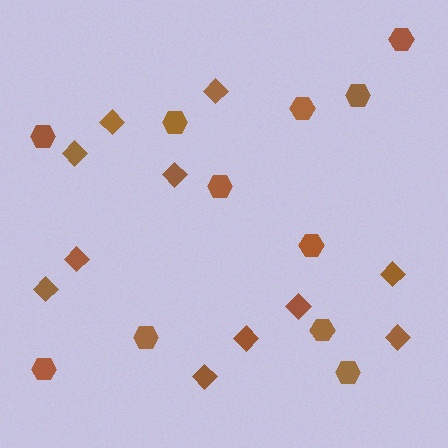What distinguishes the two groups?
There are 2 groups: one group of hexagons (11) and one group of diamonds (11).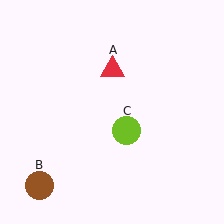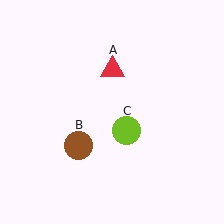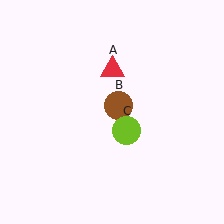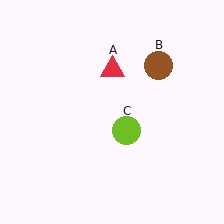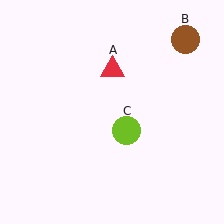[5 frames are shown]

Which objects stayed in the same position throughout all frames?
Red triangle (object A) and lime circle (object C) remained stationary.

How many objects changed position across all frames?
1 object changed position: brown circle (object B).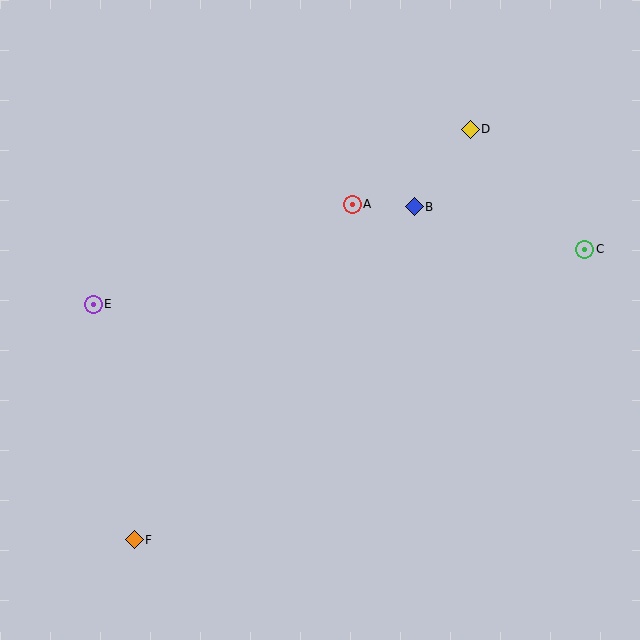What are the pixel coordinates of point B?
Point B is at (414, 207).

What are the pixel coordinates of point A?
Point A is at (352, 204).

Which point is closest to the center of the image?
Point A at (352, 204) is closest to the center.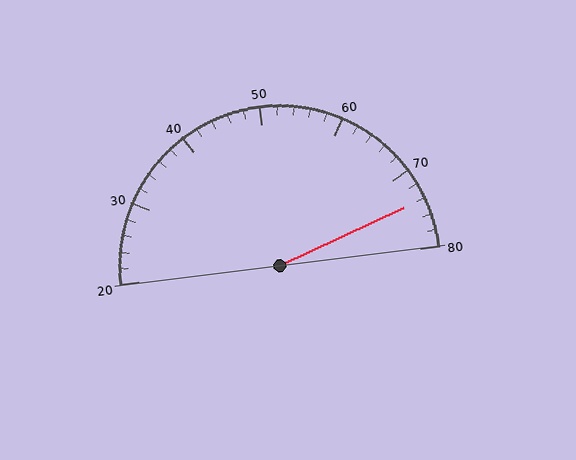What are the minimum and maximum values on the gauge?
The gauge ranges from 20 to 80.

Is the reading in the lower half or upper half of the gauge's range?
The reading is in the upper half of the range (20 to 80).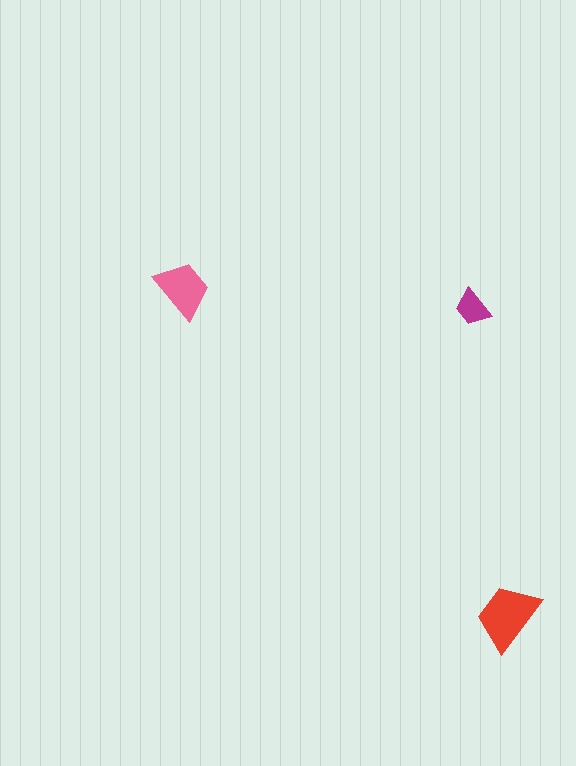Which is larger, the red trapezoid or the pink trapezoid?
The red one.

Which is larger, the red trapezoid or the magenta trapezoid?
The red one.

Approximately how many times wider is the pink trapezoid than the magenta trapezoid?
About 1.5 times wider.